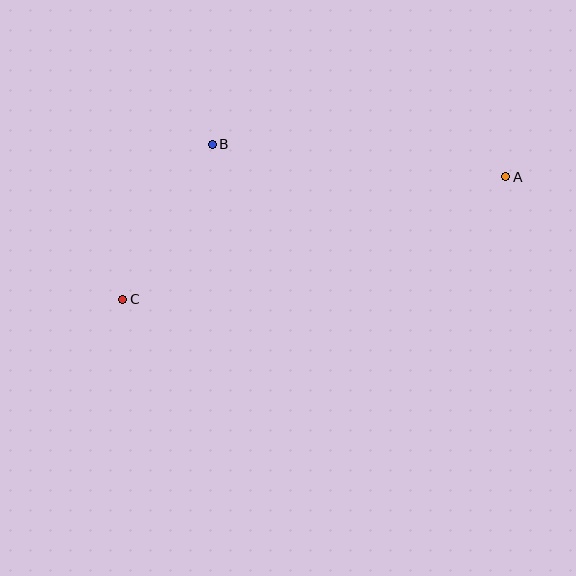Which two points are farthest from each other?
Points A and C are farthest from each other.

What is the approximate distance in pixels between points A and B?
The distance between A and B is approximately 295 pixels.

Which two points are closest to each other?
Points B and C are closest to each other.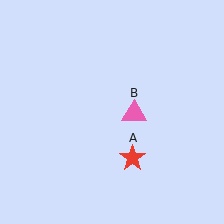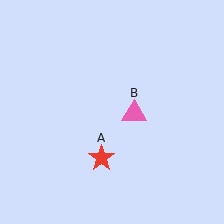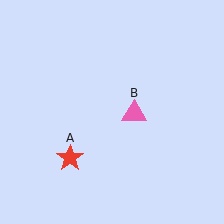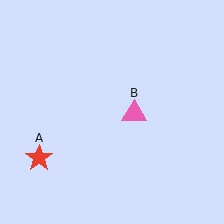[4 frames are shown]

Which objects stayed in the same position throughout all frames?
Pink triangle (object B) remained stationary.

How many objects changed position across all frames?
1 object changed position: red star (object A).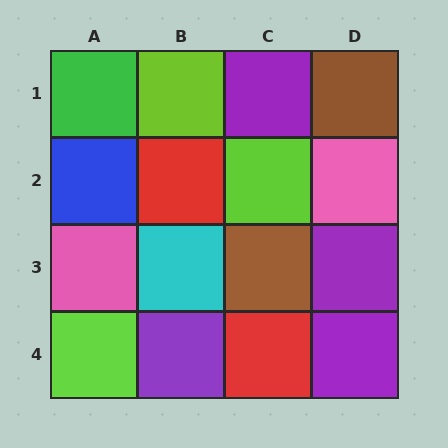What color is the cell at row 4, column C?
Red.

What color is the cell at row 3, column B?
Cyan.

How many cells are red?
2 cells are red.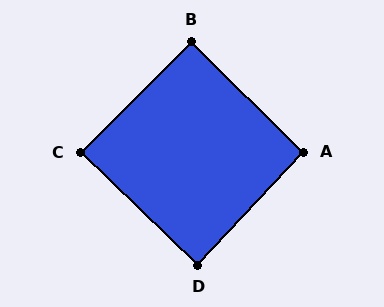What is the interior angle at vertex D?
Approximately 89 degrees (approximately right).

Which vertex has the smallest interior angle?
C, at approximately 89 degrees.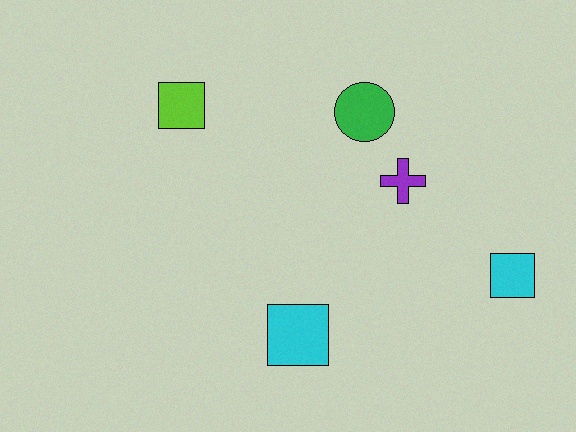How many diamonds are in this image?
There are no diamonds.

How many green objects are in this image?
There is 1 green object.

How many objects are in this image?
There are 5 objects.